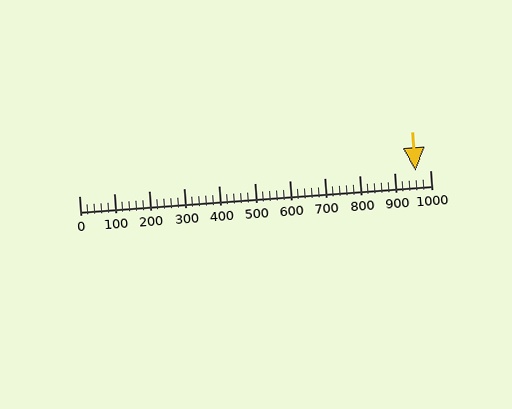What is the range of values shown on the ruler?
The ruler shows values from 0 to 1000.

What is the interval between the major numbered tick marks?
The major tick marks are spaced 100 units apart.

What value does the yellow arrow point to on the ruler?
The yellow arrow points to approximately 960.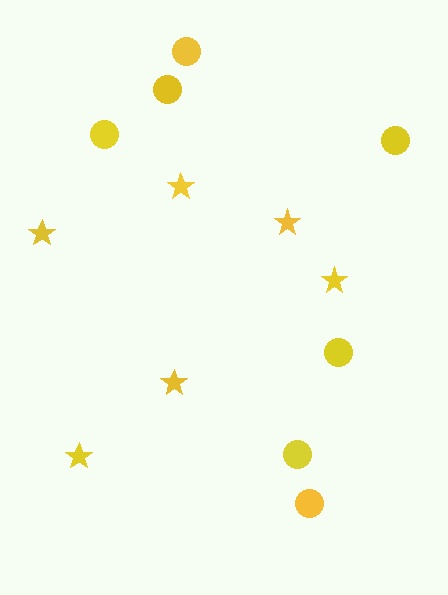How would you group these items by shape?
There are 2 groups: one group of stars (6) and one group of circles (7).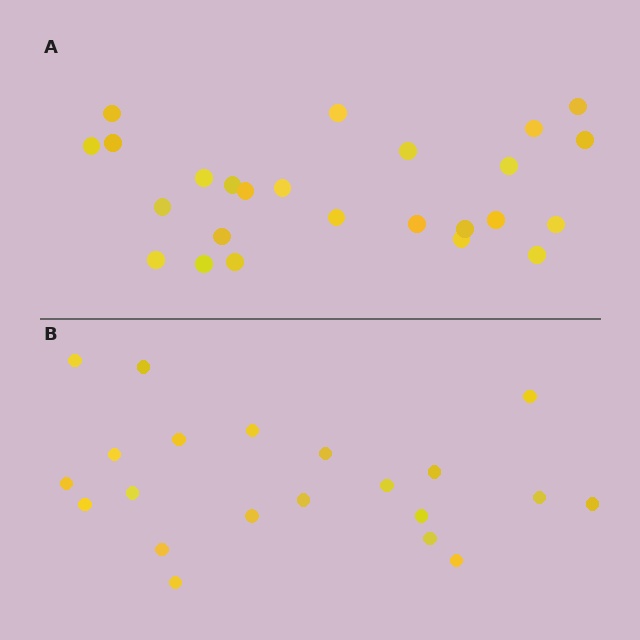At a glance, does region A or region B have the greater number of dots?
Region A (the top region) has more dots.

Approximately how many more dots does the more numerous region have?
Region A has about 4 more dots than region B.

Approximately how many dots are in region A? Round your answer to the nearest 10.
About 20 dots. (The exact count is 25, which rounds to 20.)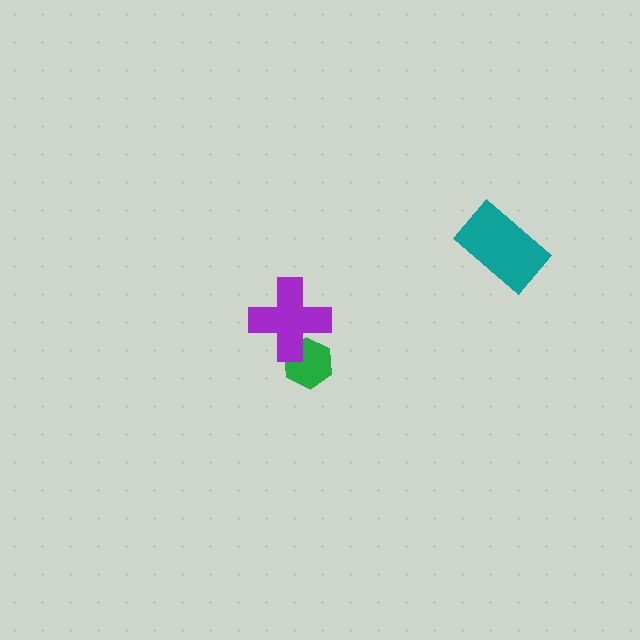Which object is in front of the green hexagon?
The purple cross is in front of the green hexagon.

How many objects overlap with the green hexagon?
1 object overlaps with the green hexagon.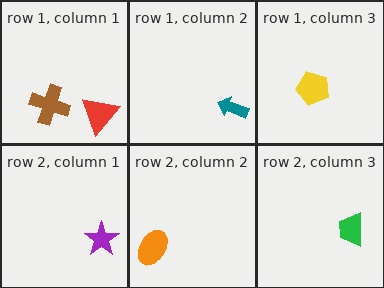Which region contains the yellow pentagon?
The row 1, column 3 region.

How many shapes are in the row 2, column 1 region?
1.